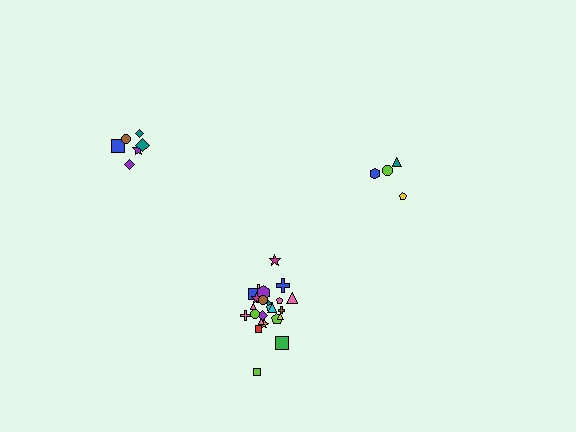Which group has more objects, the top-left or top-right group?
The top-left group.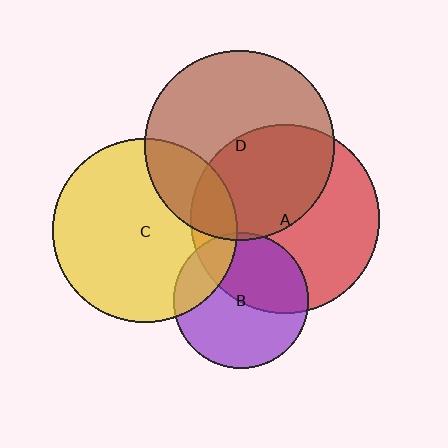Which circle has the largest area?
Circle D (brown).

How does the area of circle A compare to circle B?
Approximately 2.0 times.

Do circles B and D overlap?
Yes.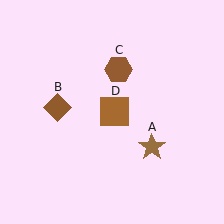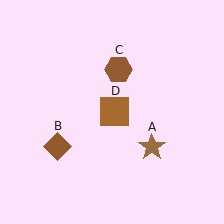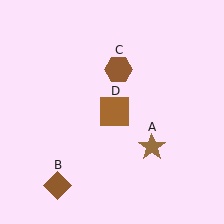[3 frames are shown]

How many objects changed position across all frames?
1 object changed position: brown diamond (object B).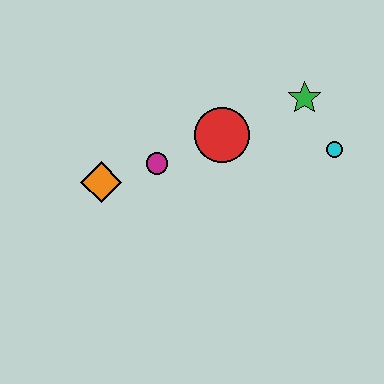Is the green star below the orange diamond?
No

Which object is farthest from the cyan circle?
The orange diamond is farthest from the cyan circle.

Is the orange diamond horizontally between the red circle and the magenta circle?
No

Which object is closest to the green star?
The cyan circle is closest to the green star.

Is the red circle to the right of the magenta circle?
Yes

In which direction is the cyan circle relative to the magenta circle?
The cyan circle is to the right of the magenta circle.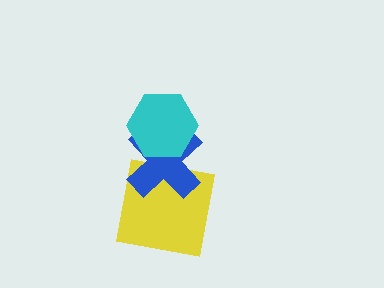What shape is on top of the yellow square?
The blue cross is on top of the yellow square.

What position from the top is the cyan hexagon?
The cyan hexagon is 1st from the top.